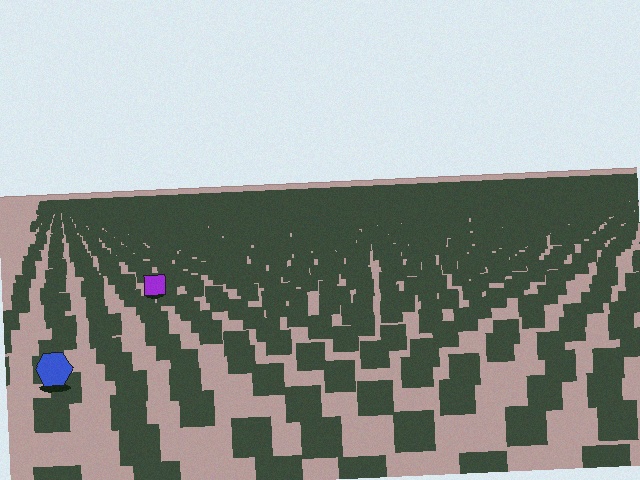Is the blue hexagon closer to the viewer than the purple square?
Yes. The blue hexagon is closer — you can tell from the texture gradient: the ground texture is coarser near it.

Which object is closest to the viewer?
The blue hexagon is closest. The texture marks near it are larger and more spread out.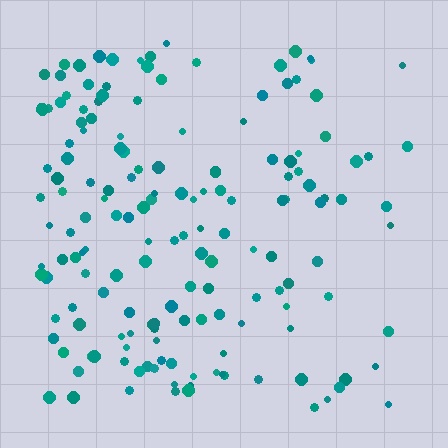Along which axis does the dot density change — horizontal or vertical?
Horizontal.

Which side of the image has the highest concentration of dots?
The left.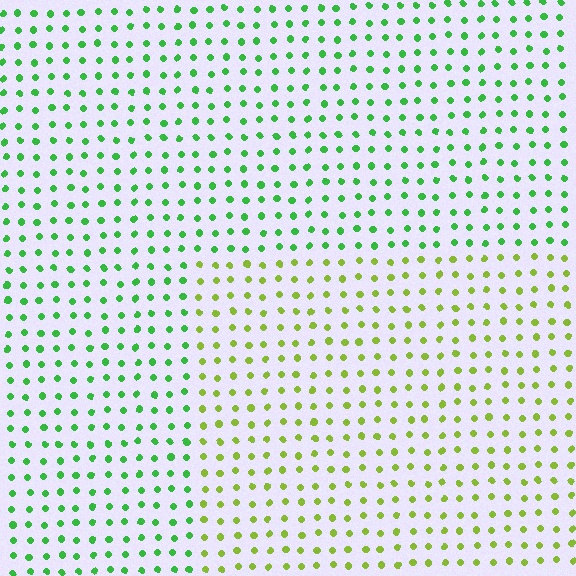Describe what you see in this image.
The image is filled with small green elements in a uniform arrangement. A rectangle-shaped region is visible where the elements are tinted to a slightly different hue, forming a subtle color boundary.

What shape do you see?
I see a rectangle.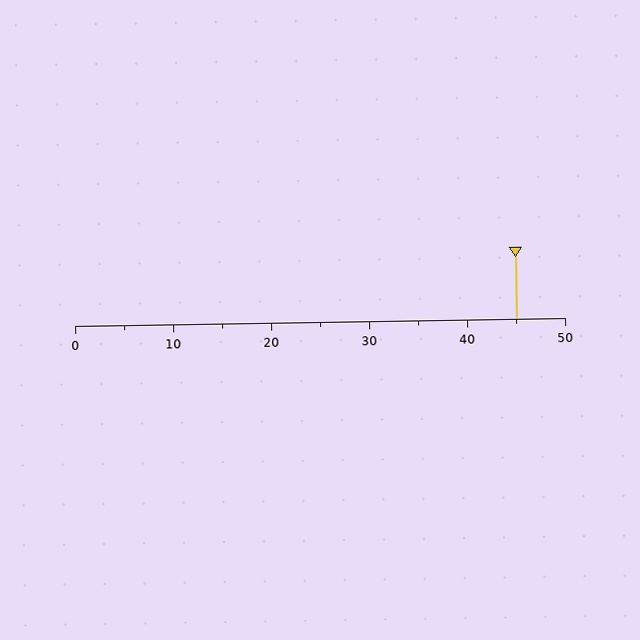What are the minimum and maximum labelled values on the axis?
The axis runs from 0 to 50.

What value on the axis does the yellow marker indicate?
The marker indicates approximately 45.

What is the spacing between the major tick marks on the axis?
The major ticks are spaced 10 apart.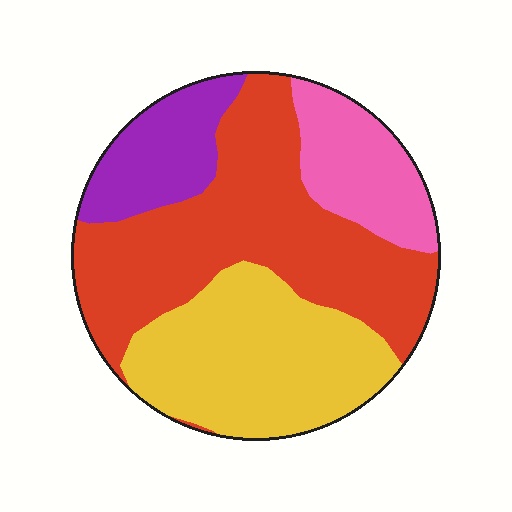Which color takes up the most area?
Red, at roughly 45%.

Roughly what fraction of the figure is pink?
Pink covers around 15% of the figure.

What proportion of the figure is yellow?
Yellow takes up about one third (1/3) of the figure.